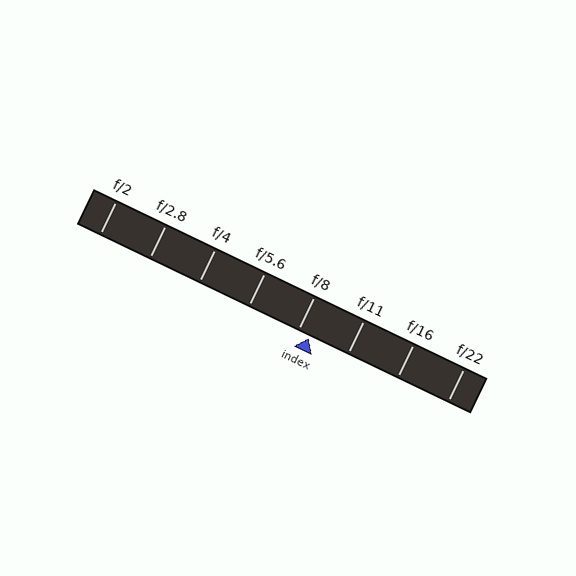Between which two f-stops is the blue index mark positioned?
The index mark is between f/8 and f/11.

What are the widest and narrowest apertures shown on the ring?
The widest aperture shown is f/2 and the narrowest is f/22.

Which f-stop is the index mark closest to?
The index mark is closest to f/8.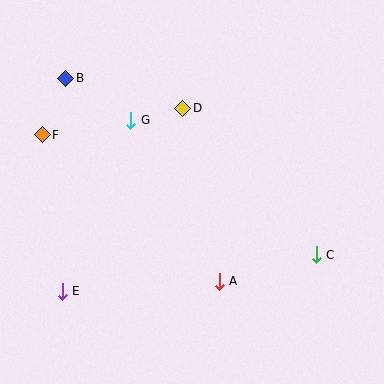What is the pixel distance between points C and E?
The distance between C and E is 257 pixels.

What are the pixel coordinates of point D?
Point D is at (183, 108).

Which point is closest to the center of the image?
Point D at (183, 108) is closest to the center.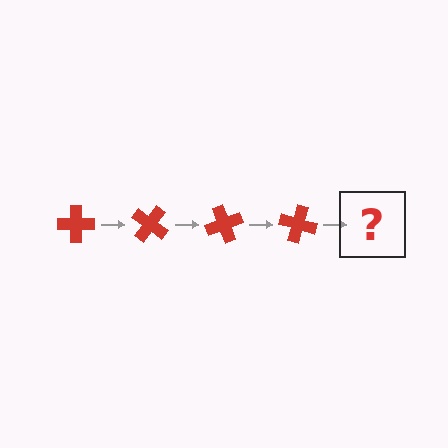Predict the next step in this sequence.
The next step is a red cross rotated 140 degrees.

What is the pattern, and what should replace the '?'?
The pattern is that the cross rotates 35 degrees each step. The '?' should be a red cross rotated 140 degrees.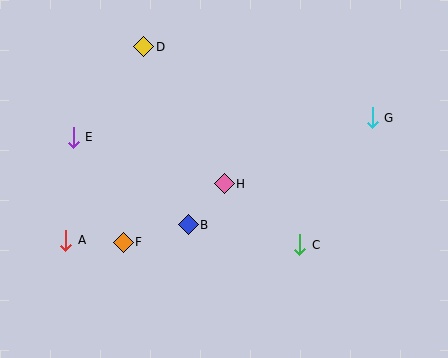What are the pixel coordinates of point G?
Point G is at (372, 118).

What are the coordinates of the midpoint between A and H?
The midpoint between A and H is at (145, 212).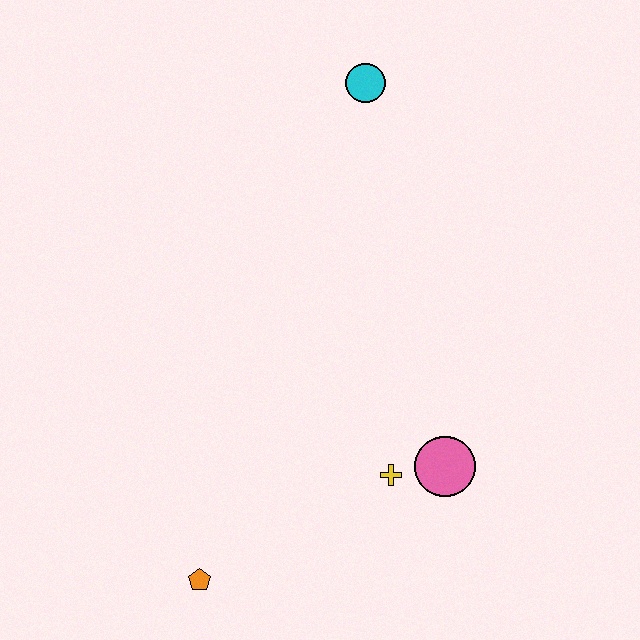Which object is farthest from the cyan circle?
The orange pentagon is farthest from the cyan circle.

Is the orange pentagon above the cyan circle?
No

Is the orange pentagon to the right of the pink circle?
No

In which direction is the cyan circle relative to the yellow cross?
The cyan circle is above the yellow cross.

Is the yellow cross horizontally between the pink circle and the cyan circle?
Yes